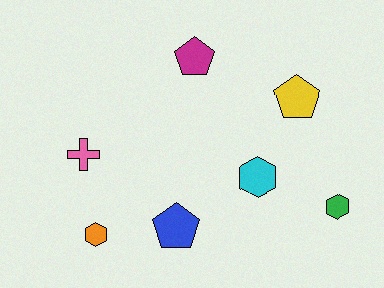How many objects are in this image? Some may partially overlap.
There are 7 objects.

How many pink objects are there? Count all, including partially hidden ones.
There is 1 pink object.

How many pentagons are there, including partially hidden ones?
There are 3 pentagons.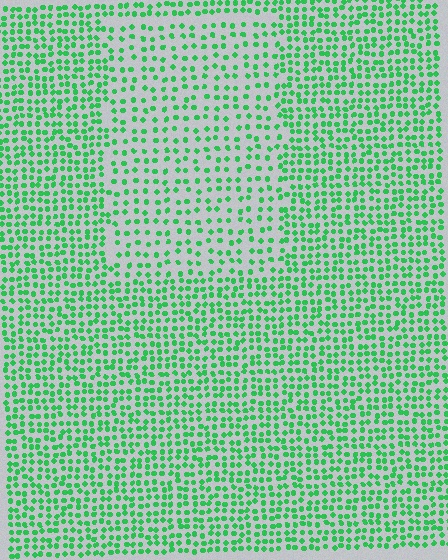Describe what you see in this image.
The image contains small green elements arranged at two different densities. A rectangle-shaped region is visible where the elements are less densely packed than the surrounding area.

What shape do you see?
I see a rectangle.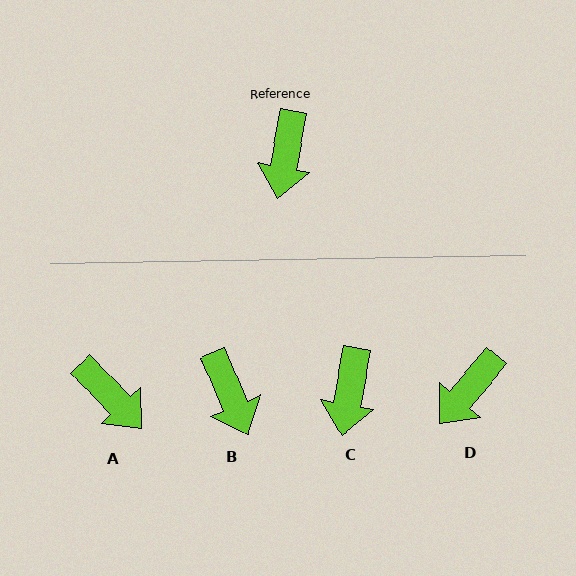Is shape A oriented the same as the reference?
No, it is off by about 54 degrees.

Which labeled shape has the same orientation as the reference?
C.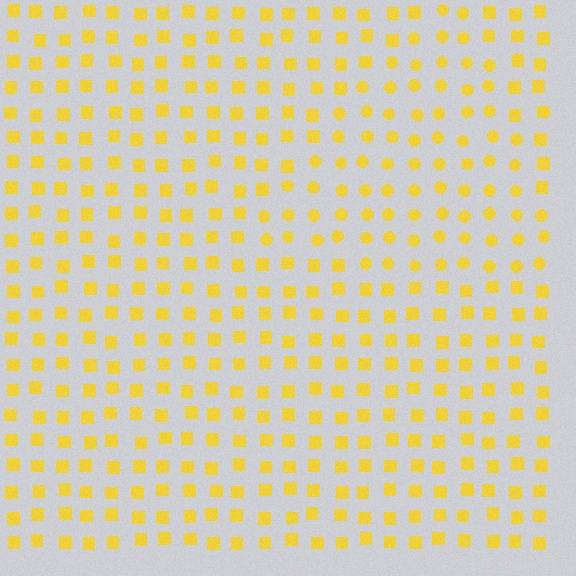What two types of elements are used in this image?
The image uses circles inside the triangle region and squares outside it.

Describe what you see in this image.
The image is filled with small yellow elements arranged in a uniform grid. A triangle-shaped region contains circles, while the surrounding area contains squares. The boundary is defined purely by the change in element shape.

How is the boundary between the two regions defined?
The boundary is defined by a change in element shape: circles inside vs. squares outside. All elements share the same color and spacing.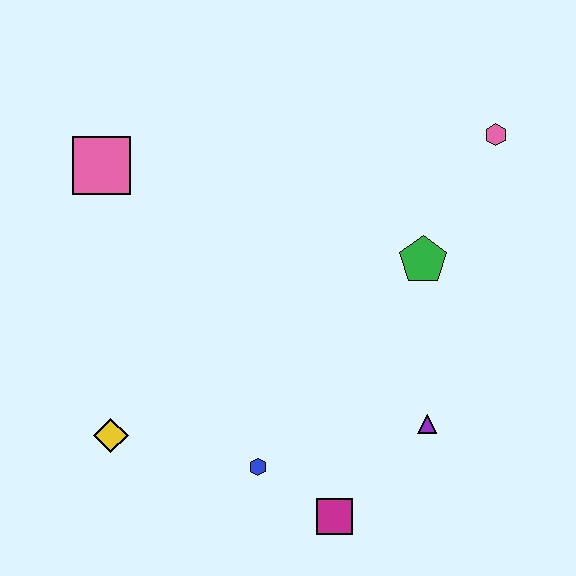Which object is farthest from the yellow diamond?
The pink hexagon is farthest from the yellow diamond.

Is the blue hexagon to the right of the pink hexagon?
No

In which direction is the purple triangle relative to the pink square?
The purple triangle is to the right of the pink square.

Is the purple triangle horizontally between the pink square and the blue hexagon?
No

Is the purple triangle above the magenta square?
Yes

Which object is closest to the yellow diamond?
The blue hexagon is closest to the yellow diamond.